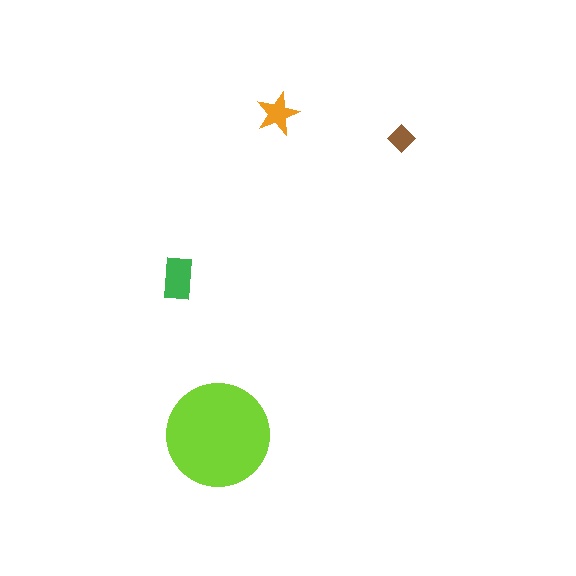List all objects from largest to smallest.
The lime circle, the green rectangle, the orange star, the brown diamond.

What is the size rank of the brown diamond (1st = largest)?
4th.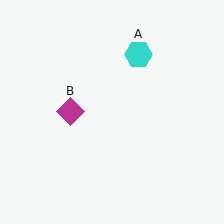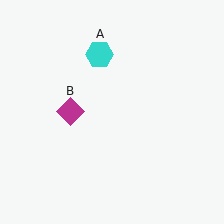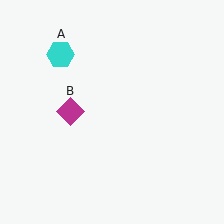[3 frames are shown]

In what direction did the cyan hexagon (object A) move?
The cyan hexagon (object A) moved left.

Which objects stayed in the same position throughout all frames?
Magenta diamond (object B) remained stationary.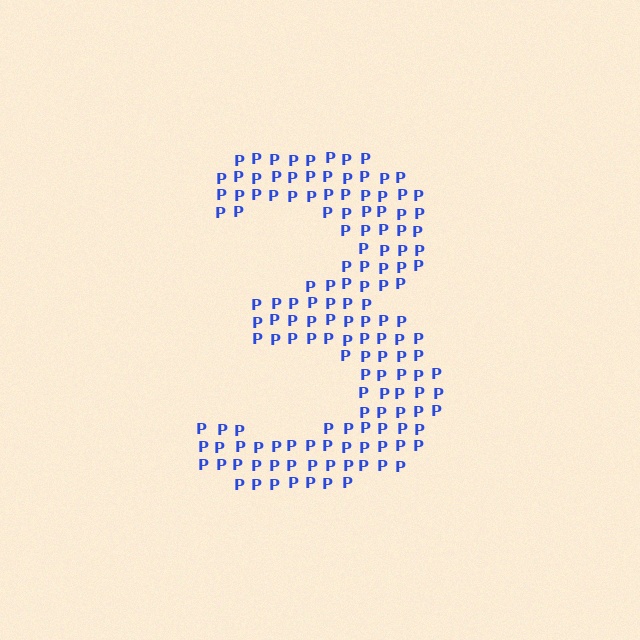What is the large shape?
The large shape is the digit 3.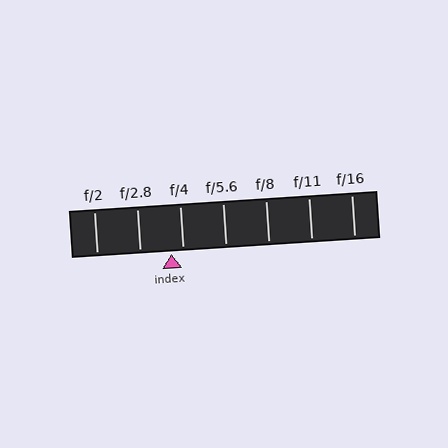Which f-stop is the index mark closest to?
The index mark is closest to f/4.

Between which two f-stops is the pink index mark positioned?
The index mark is between f/2.8 and f/4.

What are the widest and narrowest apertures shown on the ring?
The widest aperture shown is f/2 and the narrowest is f/16.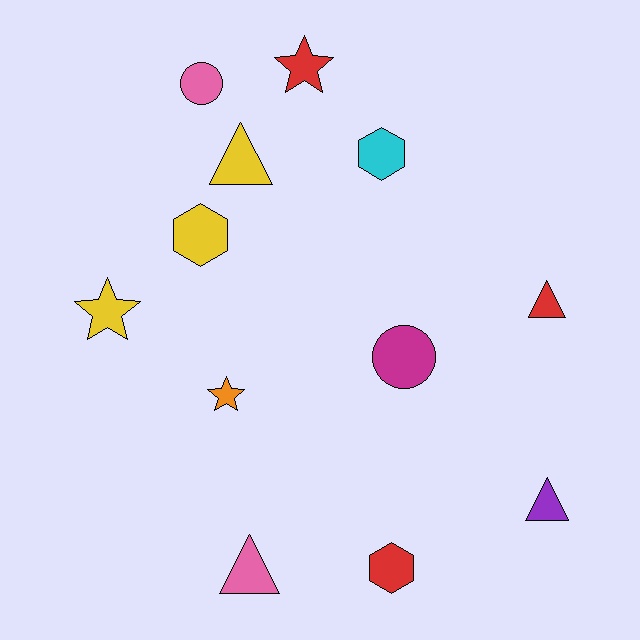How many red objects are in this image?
There are 3 red objects.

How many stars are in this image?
There are 3 stars.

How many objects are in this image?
There are 12 objects.